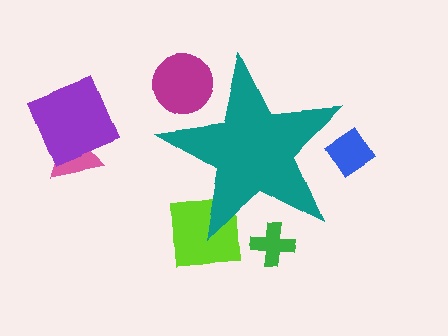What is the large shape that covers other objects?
A teal star.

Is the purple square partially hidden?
No, the purple square is fully visible.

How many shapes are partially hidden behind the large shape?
4 shapes are partially hidden.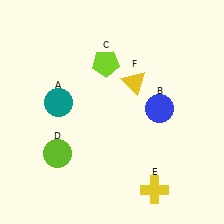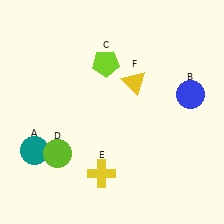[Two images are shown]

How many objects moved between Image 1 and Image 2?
3 objects moved between the two images.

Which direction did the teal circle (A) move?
The teal circle (A) moved down.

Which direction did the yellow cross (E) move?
The yellow cross (E) moved left.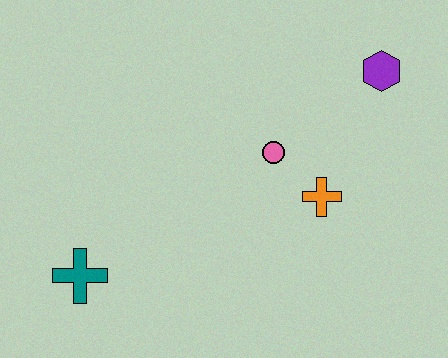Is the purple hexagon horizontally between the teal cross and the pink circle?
No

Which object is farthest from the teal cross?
The purple hexagon is farthest from the teal cross.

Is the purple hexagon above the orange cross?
Yes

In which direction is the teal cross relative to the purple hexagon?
The teal cross is to the left of the purple hexagon.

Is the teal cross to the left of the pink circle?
Yes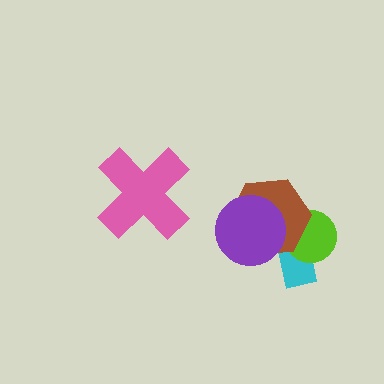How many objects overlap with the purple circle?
2 objects overlap with the purple circle.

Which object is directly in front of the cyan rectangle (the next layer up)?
The lime circle is directly in front of the cyan rectangle.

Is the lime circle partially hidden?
Yes, it is partially covered by another shape.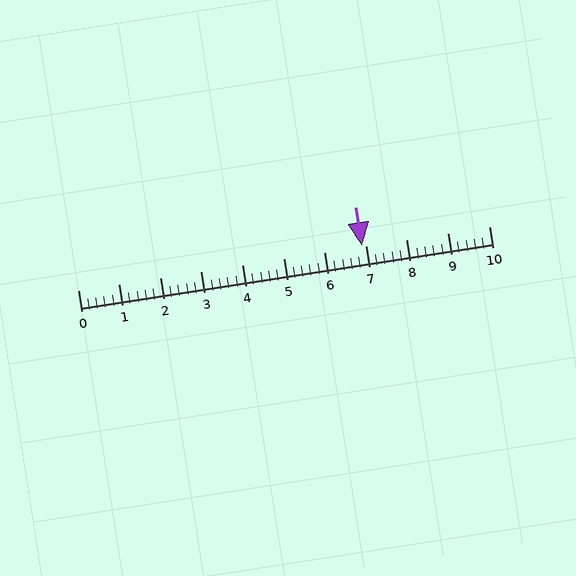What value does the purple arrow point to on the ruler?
The purple arrow points to approximately 6.9.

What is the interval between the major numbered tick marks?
The major tick marks are spaced 1 units apart.